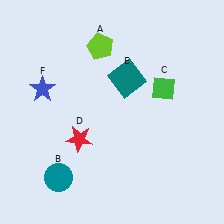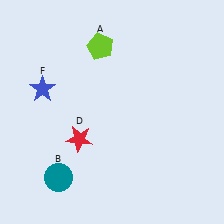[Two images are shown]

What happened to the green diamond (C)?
The green diamond (C) was removed in Image 2. It was in the top-right area of Image 1.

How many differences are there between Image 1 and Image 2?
There are 2 differences between the two images.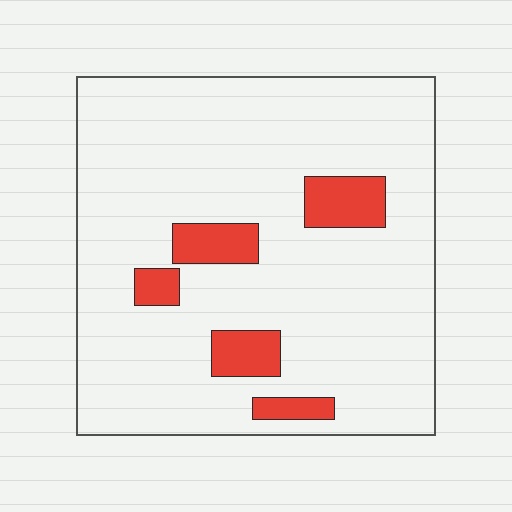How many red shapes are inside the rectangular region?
5.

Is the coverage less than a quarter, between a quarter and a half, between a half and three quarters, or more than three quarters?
Less than a quarter.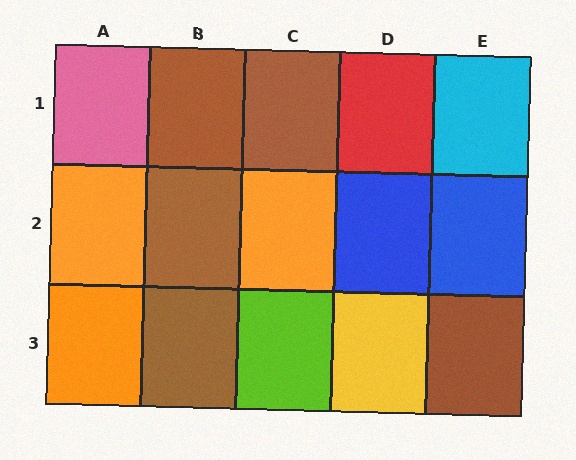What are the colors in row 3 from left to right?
Orange, brown, lime, yellow, brown.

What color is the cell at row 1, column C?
Brown.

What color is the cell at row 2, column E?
Blue.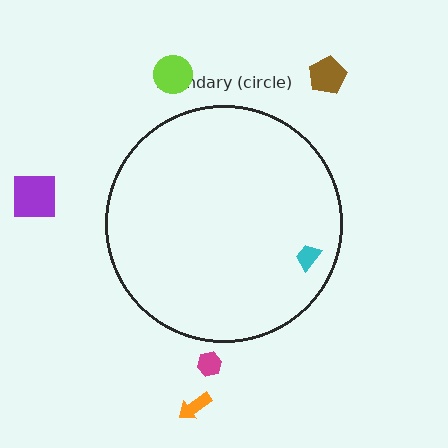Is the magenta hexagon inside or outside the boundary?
Outside.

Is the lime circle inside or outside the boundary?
Outside.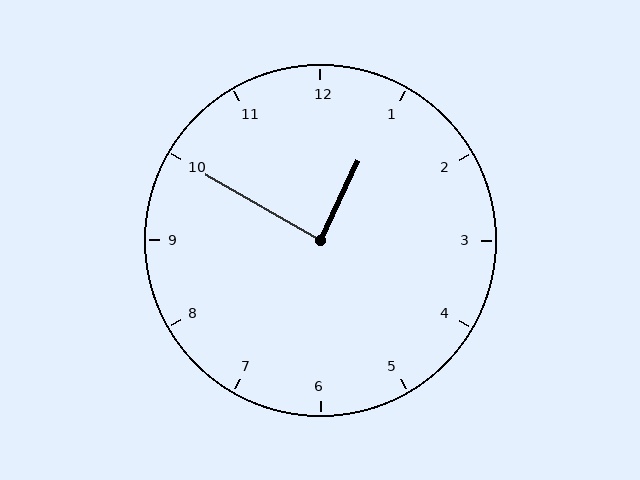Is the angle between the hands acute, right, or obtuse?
It is right.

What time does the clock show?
12:50.